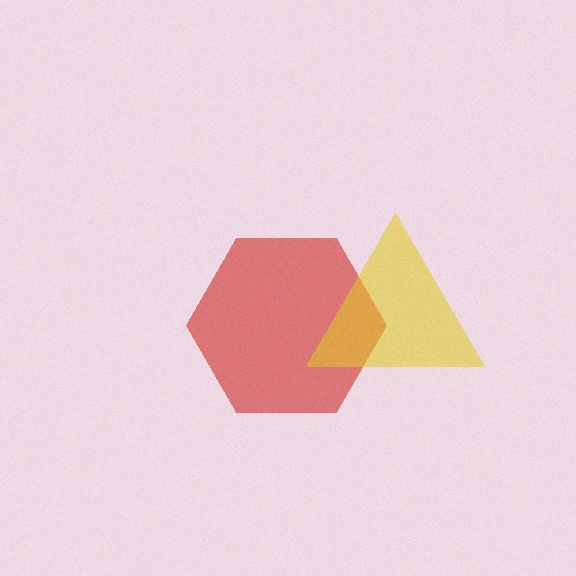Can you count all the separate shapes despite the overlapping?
Yes, there are 2 separate shapes.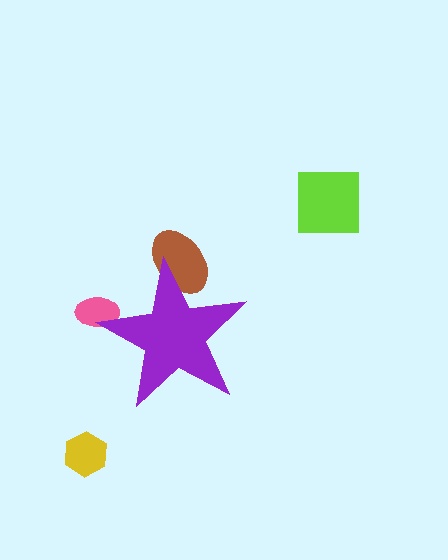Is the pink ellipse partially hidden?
Yes, the pink ellipse is partially hidden behind the purple star.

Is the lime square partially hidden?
No, the lime square is fully visible.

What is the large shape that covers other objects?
A purple star.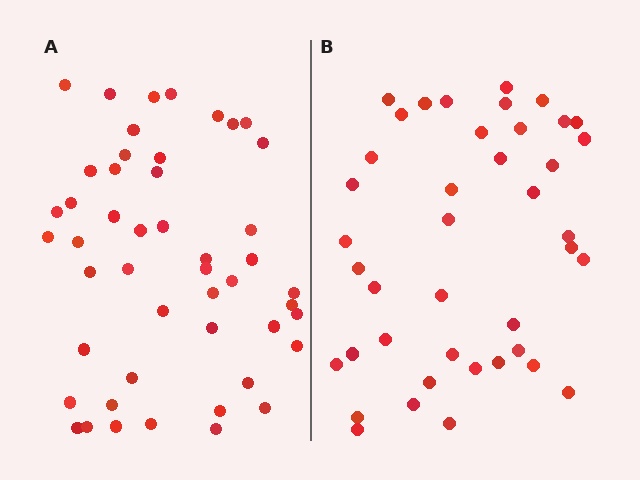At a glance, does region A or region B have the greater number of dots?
Region A (the left region) has more dots.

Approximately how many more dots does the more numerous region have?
Region A has roughly 8 or so more dots than region B.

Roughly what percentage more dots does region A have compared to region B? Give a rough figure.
About 15% more.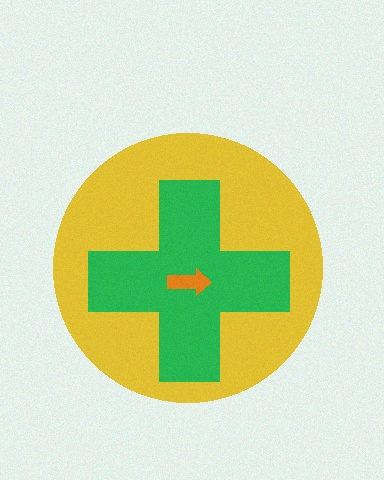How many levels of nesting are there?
3.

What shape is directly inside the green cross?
The orange arrow.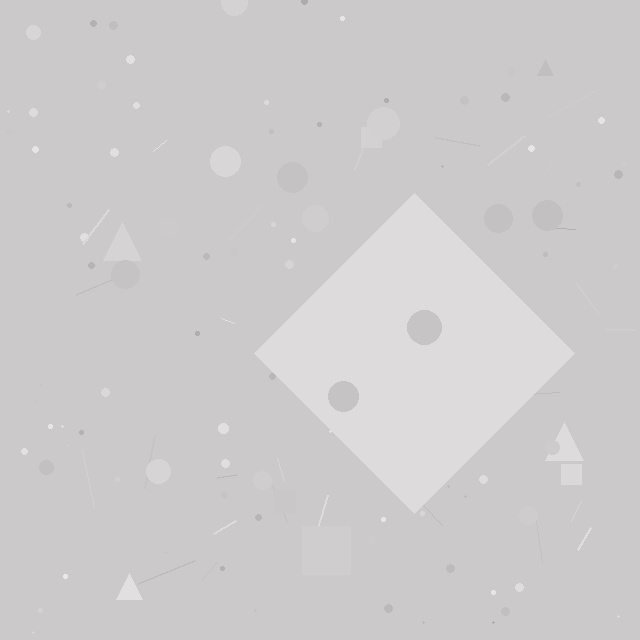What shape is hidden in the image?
A diamond is hidden in the image.